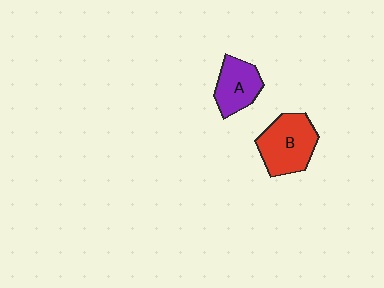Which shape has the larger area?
Shape B (red).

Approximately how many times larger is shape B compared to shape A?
Approximately 1.4 times.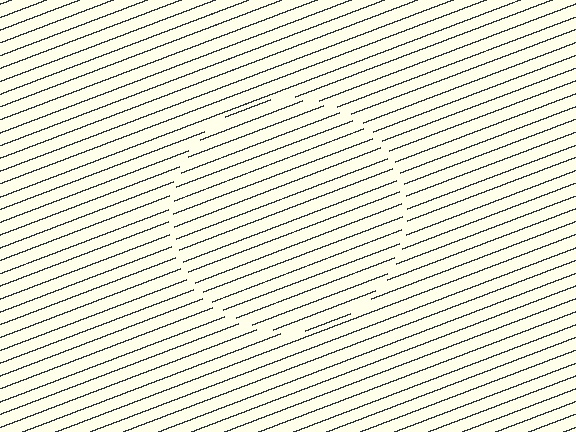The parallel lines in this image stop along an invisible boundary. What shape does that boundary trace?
An illusory circle. The interior of the shape contains the same grating, shifted by half a period — the contour is defined by the phase discontinuity where line-ends from the inner and outer gratings abut.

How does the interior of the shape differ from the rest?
The interior of the shape contains the same grating, shifted by half a period — the contour is defined by the phase discontinuity where line-ends from the inner and outer gratings abut.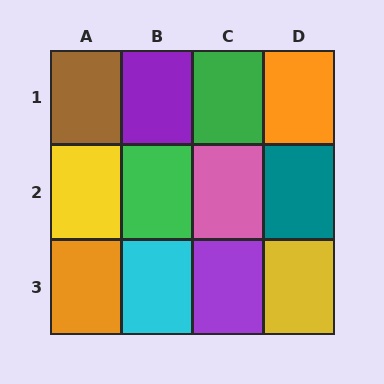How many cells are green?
2 cells are green.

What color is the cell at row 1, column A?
Brown.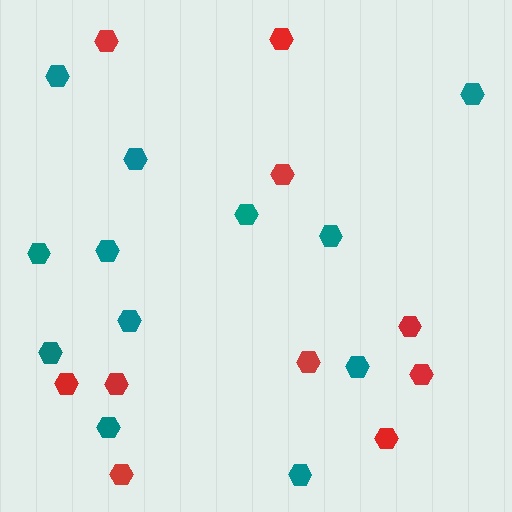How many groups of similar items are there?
There are 2 groups: one group of red hexagons (10) and one group of teal hexagons (12).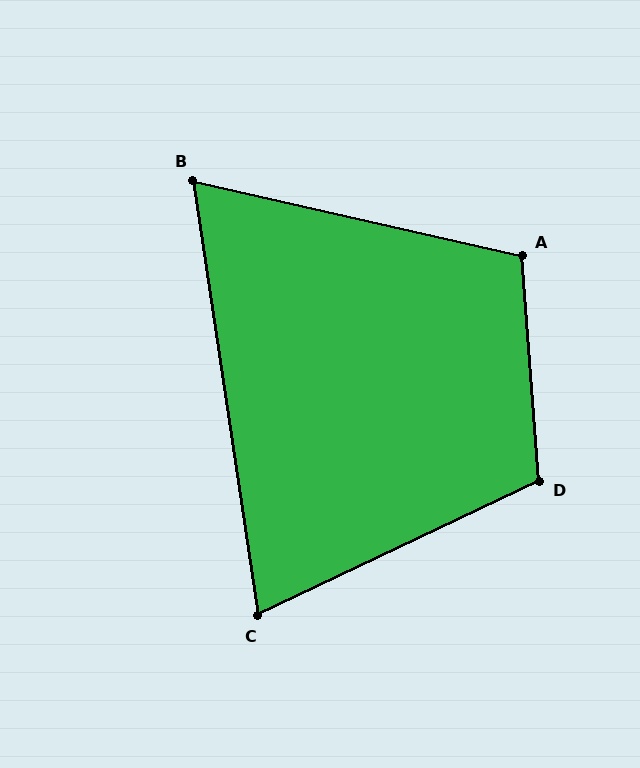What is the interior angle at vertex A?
Approximately 107 degrees (obtuse).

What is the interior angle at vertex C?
Approximately 73 degrees (acute).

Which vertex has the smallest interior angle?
B, at approximately 69 degrees.